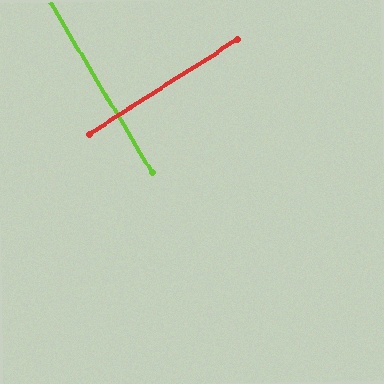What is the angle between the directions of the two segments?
Approximately 89 degrees.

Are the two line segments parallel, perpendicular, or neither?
Perpendicular — they meet at approximately 89°.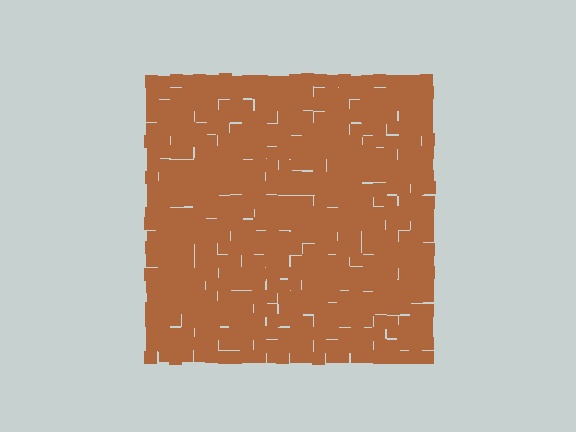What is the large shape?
The large shape is a square.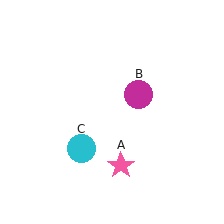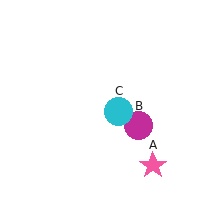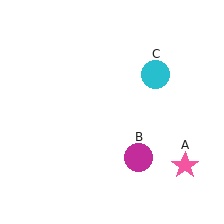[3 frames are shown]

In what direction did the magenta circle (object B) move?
The magenta circle (object B) moved down.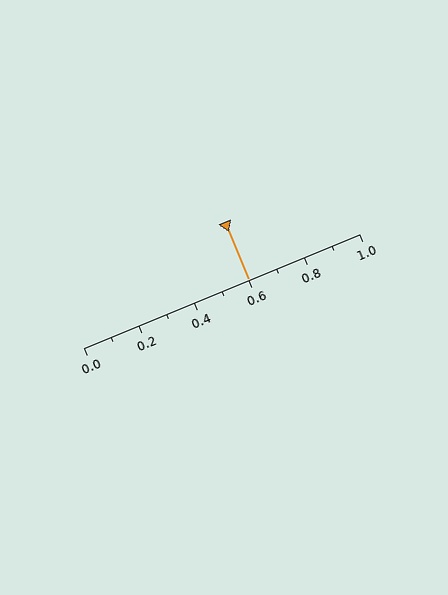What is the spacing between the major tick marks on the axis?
The major ticks are spaced 0.2 apart.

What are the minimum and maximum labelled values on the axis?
The axis runs from 0.0 to 1.0.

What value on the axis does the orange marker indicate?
The marker indicates approximately 0.6.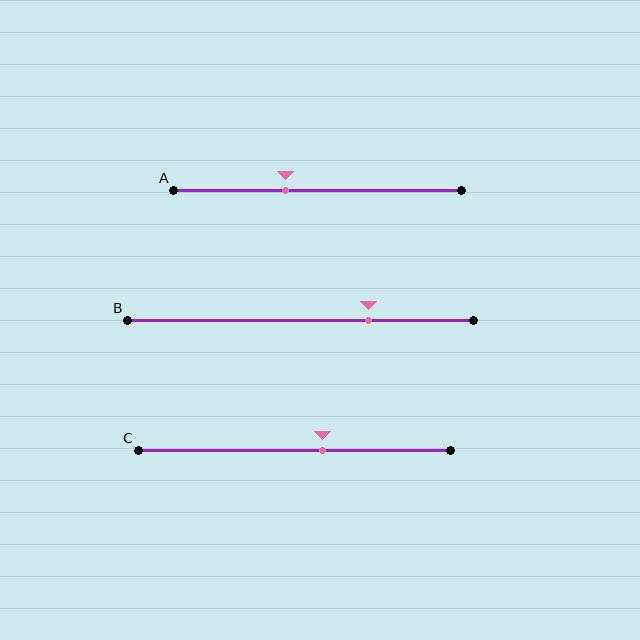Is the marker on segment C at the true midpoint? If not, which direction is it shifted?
No, the marker on segment C is shifted to the right by about 9% of the segment length.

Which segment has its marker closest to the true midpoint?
Segment C has its marker closest to the true midpoint.